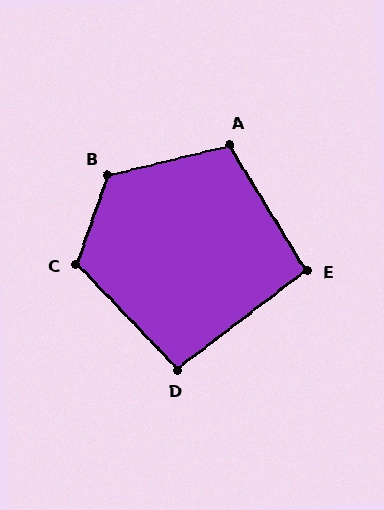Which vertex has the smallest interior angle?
E, at approximately 96 degrees.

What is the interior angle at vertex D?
Approximately 96 degrees (obtuse).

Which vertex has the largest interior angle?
B, at approximately 123 degrees.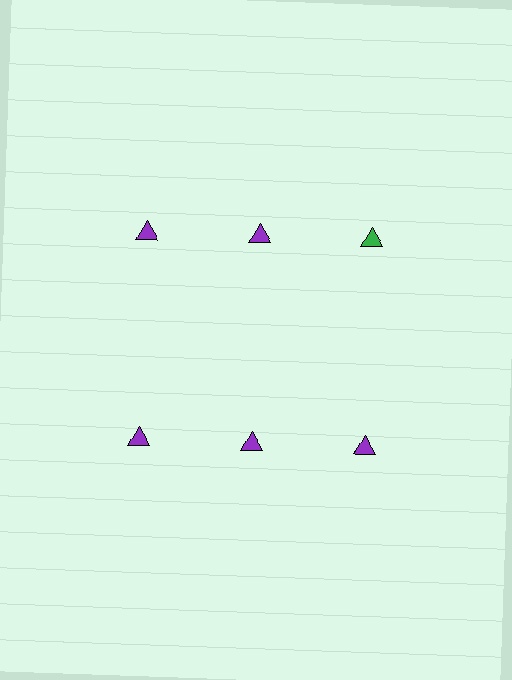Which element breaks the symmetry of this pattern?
The green triangle in the top row, center column breaks the symmetry. All other shapes are purple triangles.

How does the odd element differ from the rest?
It has a different color: green instead of purple.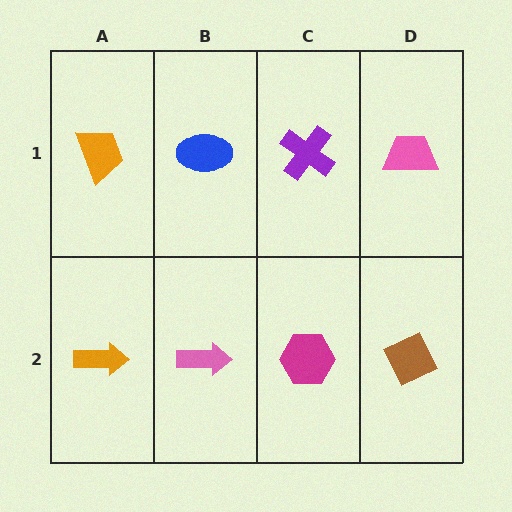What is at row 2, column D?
A brown diamond.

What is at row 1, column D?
A pink trapezoid.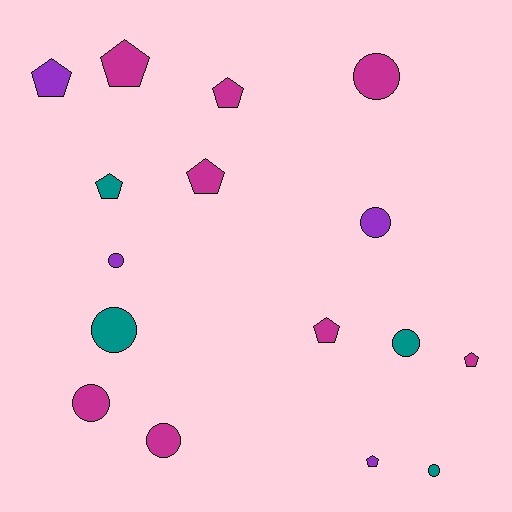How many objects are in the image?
There are 16 objects.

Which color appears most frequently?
Magenta, with 8 objects.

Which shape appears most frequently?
Circle, with 8 objects.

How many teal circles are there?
There are 3 teal circles.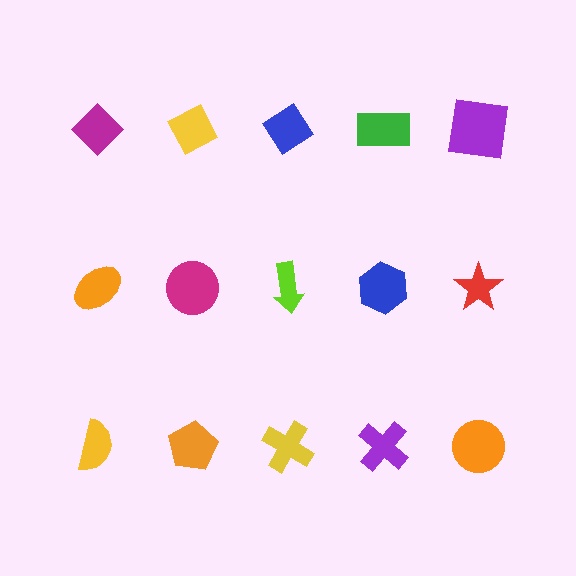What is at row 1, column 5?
A purple square.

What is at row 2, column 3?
A lime arrow.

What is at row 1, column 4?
A green rectangle.